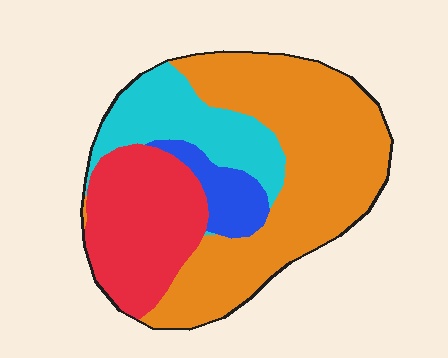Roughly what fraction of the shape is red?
Red covers 25% of the shape.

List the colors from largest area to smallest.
From largest to smallest: orange, red, cyan, blue.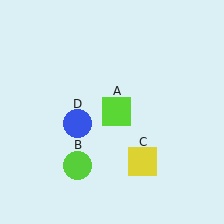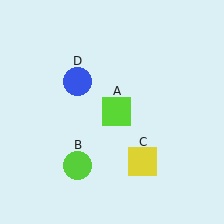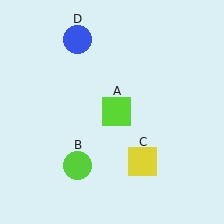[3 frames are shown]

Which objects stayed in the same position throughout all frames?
Lime square (object A) and lime circle (object B) and yellow square (object C) remained stationary.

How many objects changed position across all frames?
1 object changed position: blue circle (object D).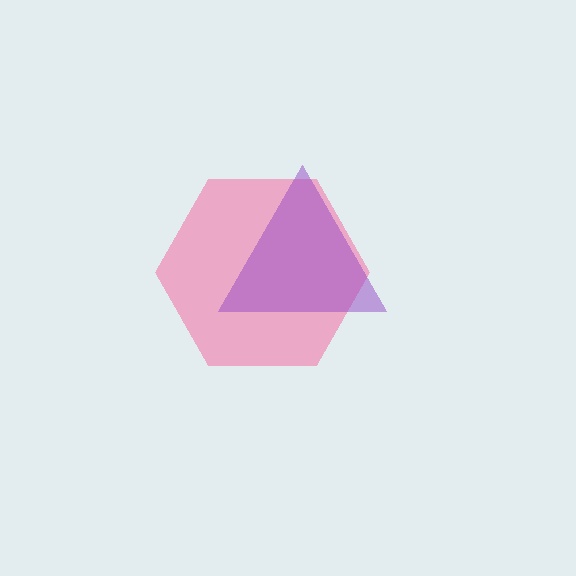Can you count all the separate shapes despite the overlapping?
Yes, there are 2 separate shapes.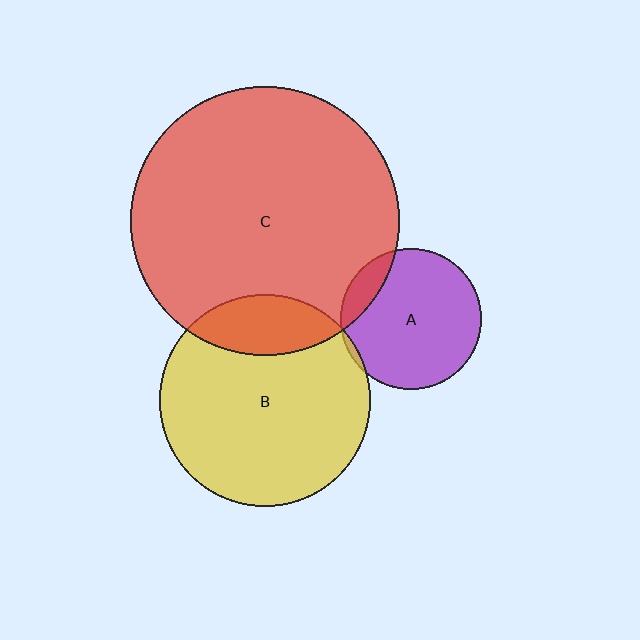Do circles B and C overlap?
Yes.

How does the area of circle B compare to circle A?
Approximately 2.2 times.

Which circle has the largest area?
Circle C (red).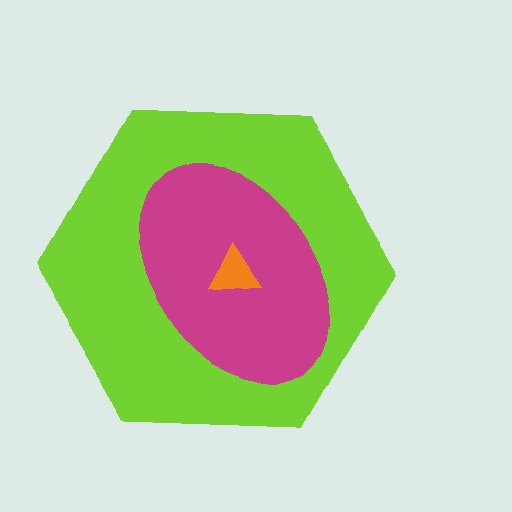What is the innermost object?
The orange triangle.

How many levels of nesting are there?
3.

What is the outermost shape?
The lime hexagon.